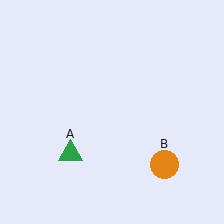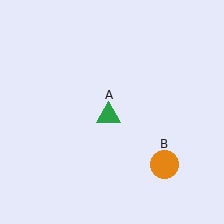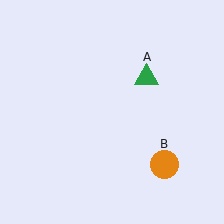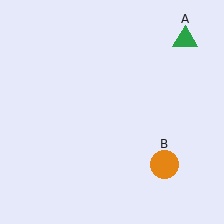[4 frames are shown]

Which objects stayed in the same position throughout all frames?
Orange circle (object B) remained stationary.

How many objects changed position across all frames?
1 object changed position: green triangle (object A).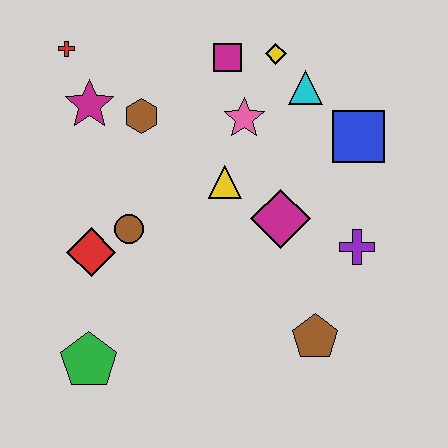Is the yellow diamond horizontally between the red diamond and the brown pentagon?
Yes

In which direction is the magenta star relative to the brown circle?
The magenta star is above the brown circle.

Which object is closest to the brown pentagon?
The purple cross is closest to the brown pentagon.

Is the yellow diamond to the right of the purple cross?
No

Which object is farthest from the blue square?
The green pentagon is farthest from the blue square.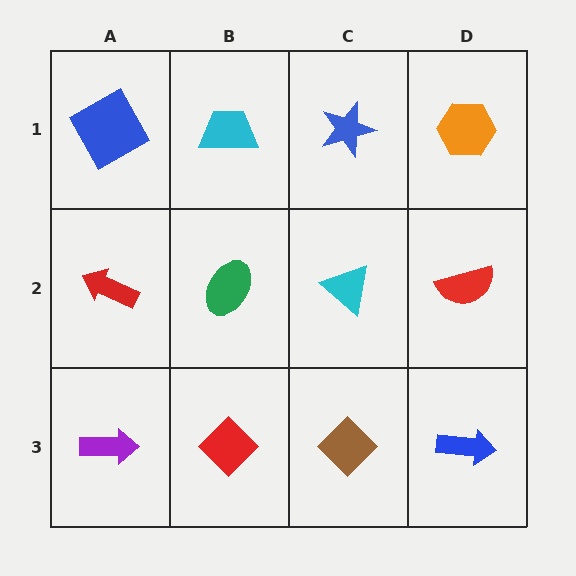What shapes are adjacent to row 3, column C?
A cyan triangle (row 2, column C), a red diamond (row 3, column B), a blue arrow (row 3, column D).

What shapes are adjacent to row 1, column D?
A red semicircle (row 2, column D), a blue star (row 1, column C).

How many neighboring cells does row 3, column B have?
3.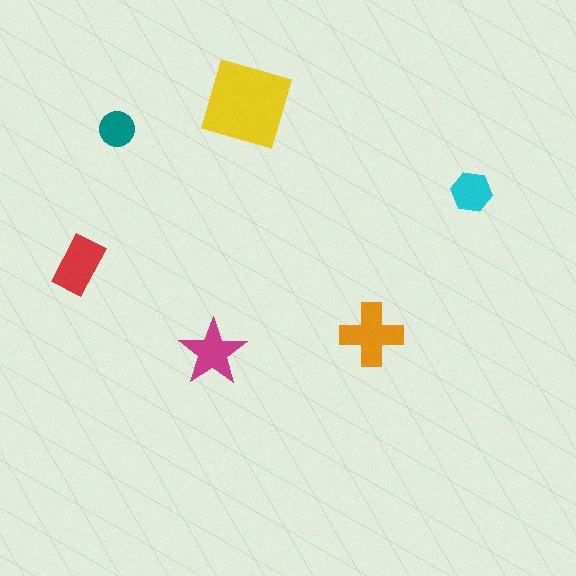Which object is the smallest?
The teal circle.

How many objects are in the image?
There are 6 objects in the image.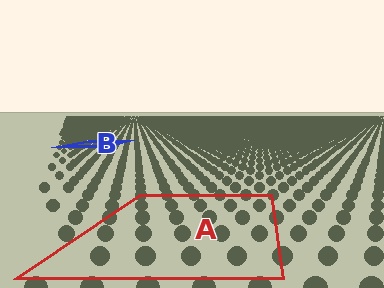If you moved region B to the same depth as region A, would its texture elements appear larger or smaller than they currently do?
They would appear larger. At a closer depth, the same texture elements are projected at a bigger on-screen size.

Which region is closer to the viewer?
Region A is closer. The texture elements there are larger and more spread out.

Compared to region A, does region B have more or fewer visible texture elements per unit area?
Region B has more texture elements per unit area — they are packed more densely because it is farther away.